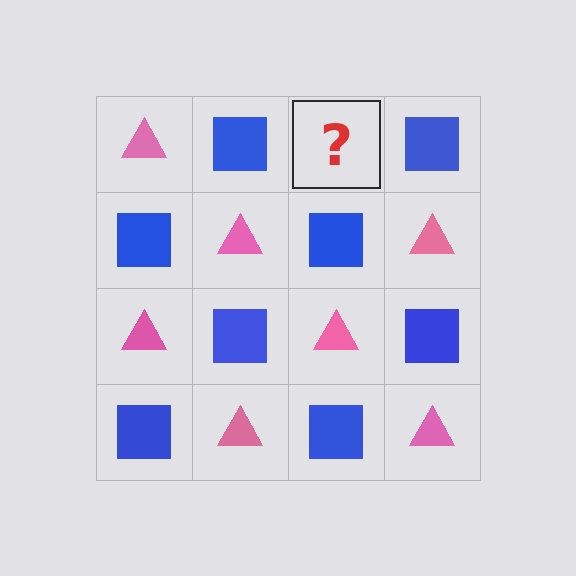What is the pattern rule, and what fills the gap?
The rule is that it alternates pink triangle and blue square in a checkerboard pattern. The gap should be filled with a pink triangle.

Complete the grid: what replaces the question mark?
The question mark should be replaced with a pink triangle.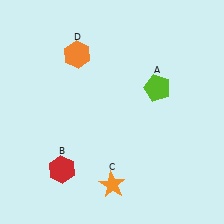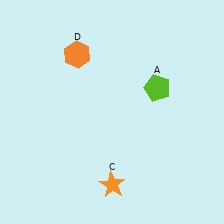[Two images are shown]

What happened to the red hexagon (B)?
The red hexagon (B) was removed in Image 2. It was in the bottom-left area of Image 1.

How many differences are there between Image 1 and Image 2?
There is 1 difference between the two images.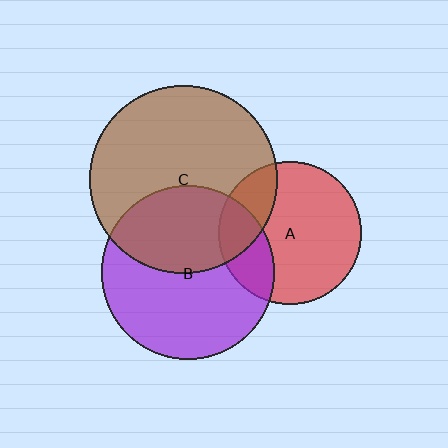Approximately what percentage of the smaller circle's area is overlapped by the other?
Approximately 20%.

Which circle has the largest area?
Circle C (brown).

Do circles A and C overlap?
Yes.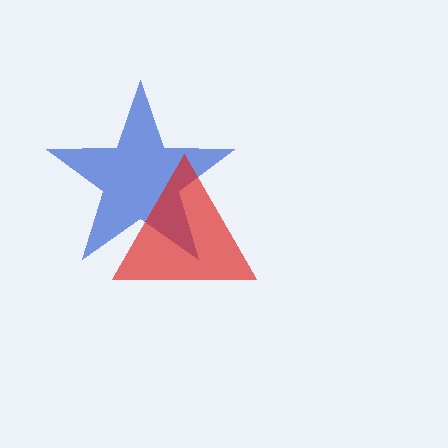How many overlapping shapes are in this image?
There are 2 overlapping shapes in the image.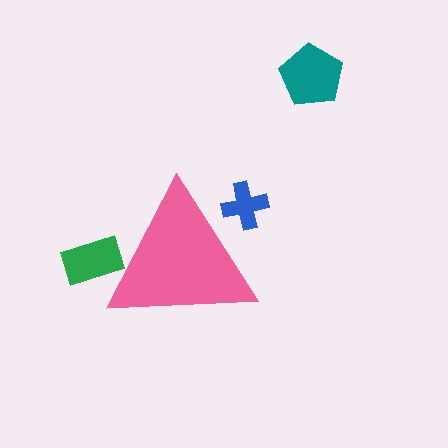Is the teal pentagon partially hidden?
No, the teal pentagon is fully visible.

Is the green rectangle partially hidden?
Yes, the green rectangle is partially hidden behind the pink triangle.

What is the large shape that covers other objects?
A pink triangle.